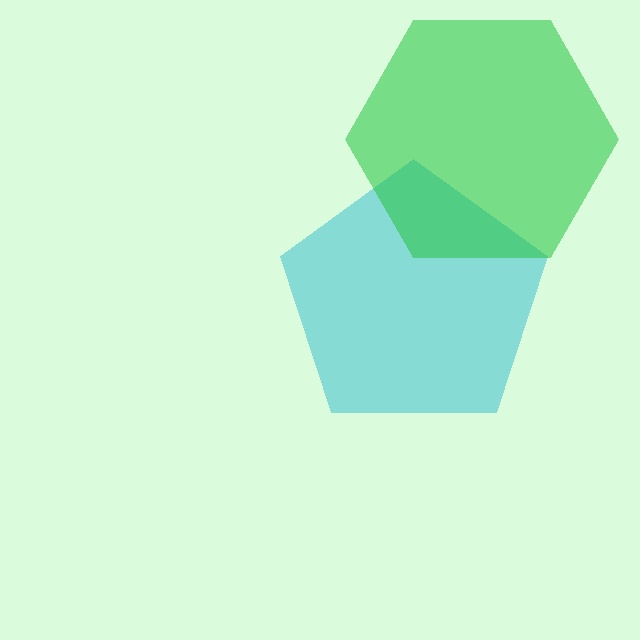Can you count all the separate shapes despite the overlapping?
Yes, there are 2 separate shapes.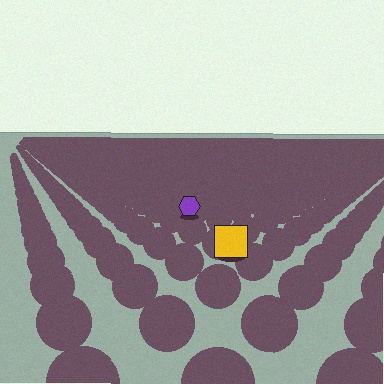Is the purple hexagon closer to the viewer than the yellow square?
No. The yellow square is closer — you can tell from the texture gradient: the ground texture is coarser near it.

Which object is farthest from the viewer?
The purple hexagon is farthest from the viewer. It appears smaller and the ground texture around it is denser.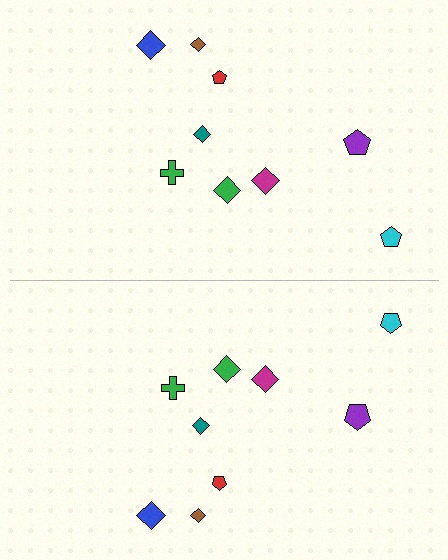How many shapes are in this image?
There are 18 shapes in this image.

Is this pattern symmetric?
Yes, this pattern has bilateral (reflection) symmetry.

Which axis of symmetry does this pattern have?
The pattern has a horizontal axis of symmetry running through the center of the image.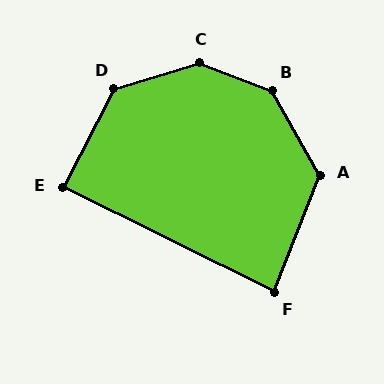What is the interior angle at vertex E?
Approximately 89 degrees (approximately right).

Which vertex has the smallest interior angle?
F, at approximately 85 degrees.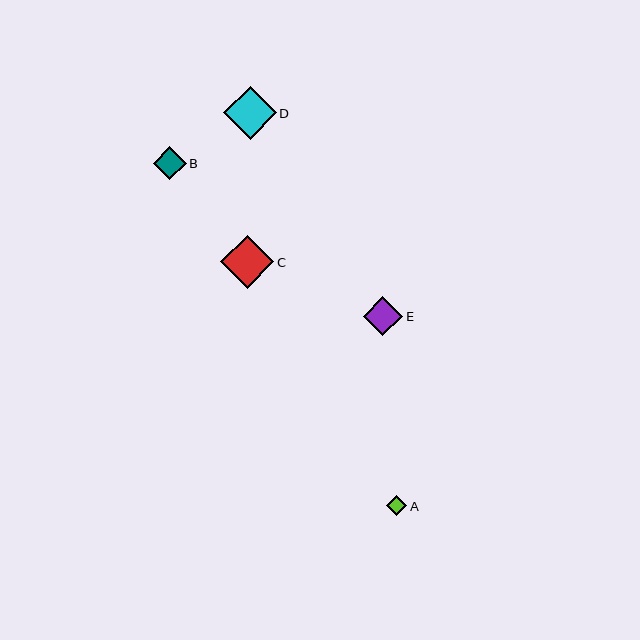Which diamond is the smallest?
Diamond A is the smallest with a size of approximately 20 pixels.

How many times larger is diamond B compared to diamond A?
Diamond B is approximately 1.6 times the size of diamond A.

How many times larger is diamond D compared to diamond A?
Diamond D is approximately 2.6 times the size of diamond A.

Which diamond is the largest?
Diamond C is the largest with a size of approximately 53 pixels.